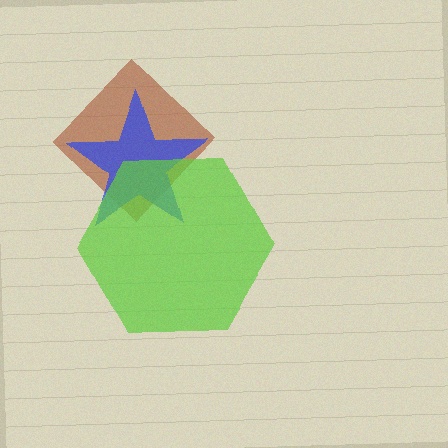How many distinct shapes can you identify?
There are 3 distinct shapes: a brown diamond, a blue star, a lime hexagon.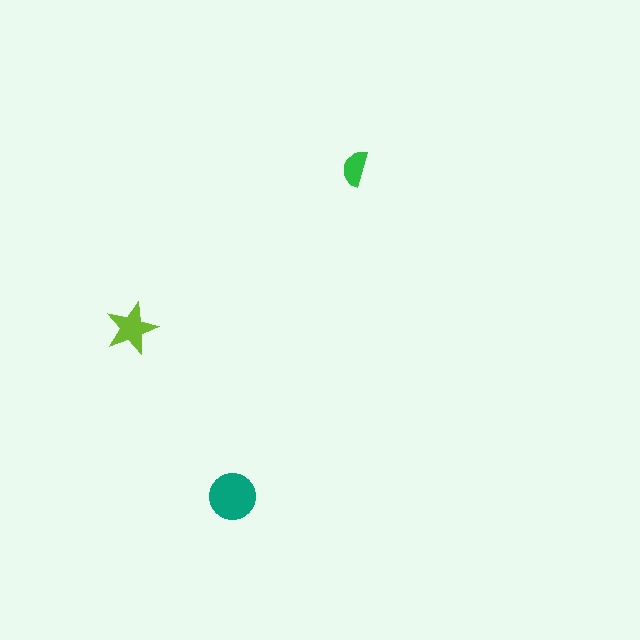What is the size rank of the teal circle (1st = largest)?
1st.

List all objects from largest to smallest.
The teal circle, the lime star, the green semicircle.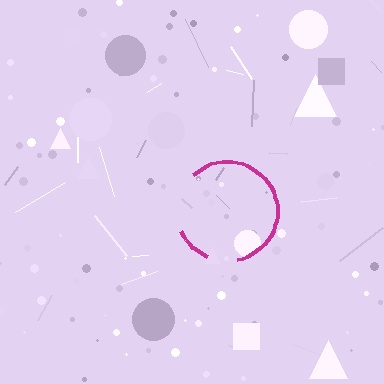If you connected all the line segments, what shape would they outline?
They would outline a circle.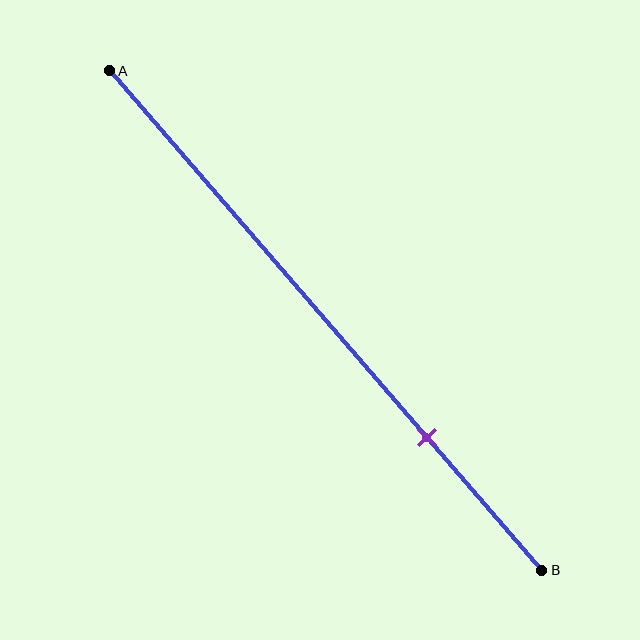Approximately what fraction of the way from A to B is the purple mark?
The purple mark is approximately 75% of the way from A to B.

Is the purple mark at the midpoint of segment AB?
No, the mark is at about 75% from A, not at the 50% midpoint.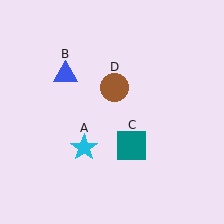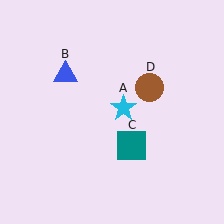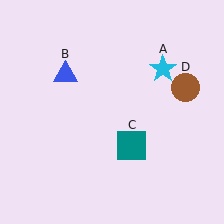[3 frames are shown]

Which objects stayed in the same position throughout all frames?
Blue triangle (object B) and teal square (object C) remained stationary.